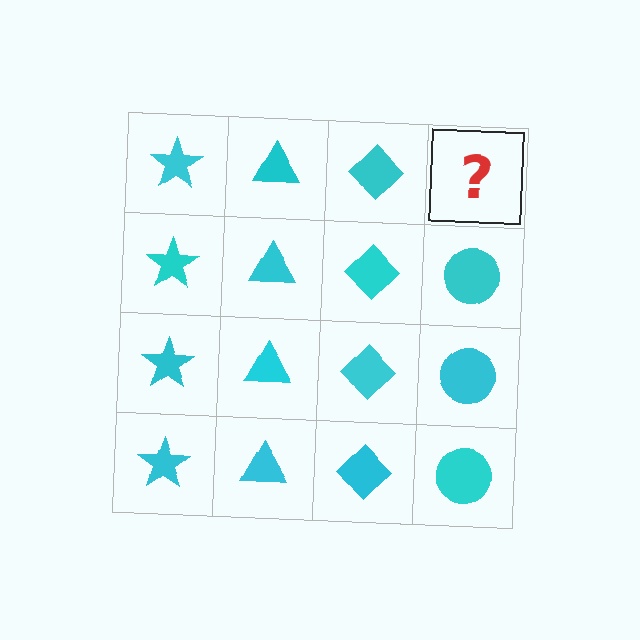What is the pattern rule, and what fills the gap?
The rule is that each column has a consistent shape. The gap should be filled with a cyan circle.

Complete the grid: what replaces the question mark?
The question mark should be replaced with a cyan circle.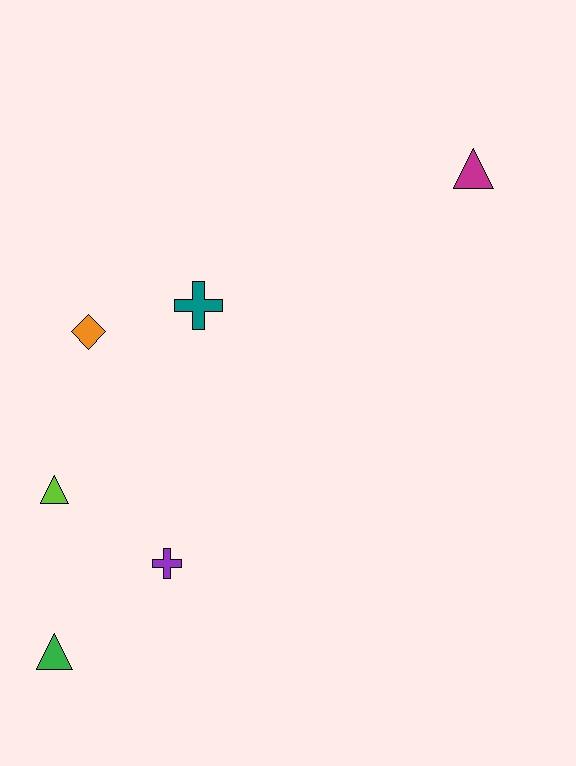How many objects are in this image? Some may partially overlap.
There are 6 objects.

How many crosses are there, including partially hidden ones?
There are 2 crosses.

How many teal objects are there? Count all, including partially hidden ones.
There is 1 teal object.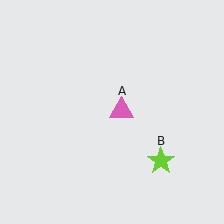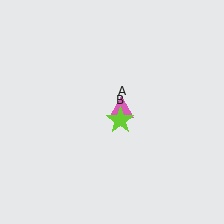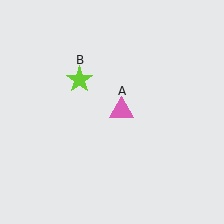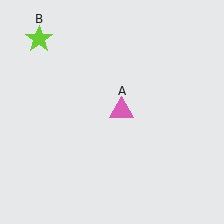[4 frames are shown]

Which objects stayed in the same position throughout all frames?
Pink triangle (object A) remained stationary.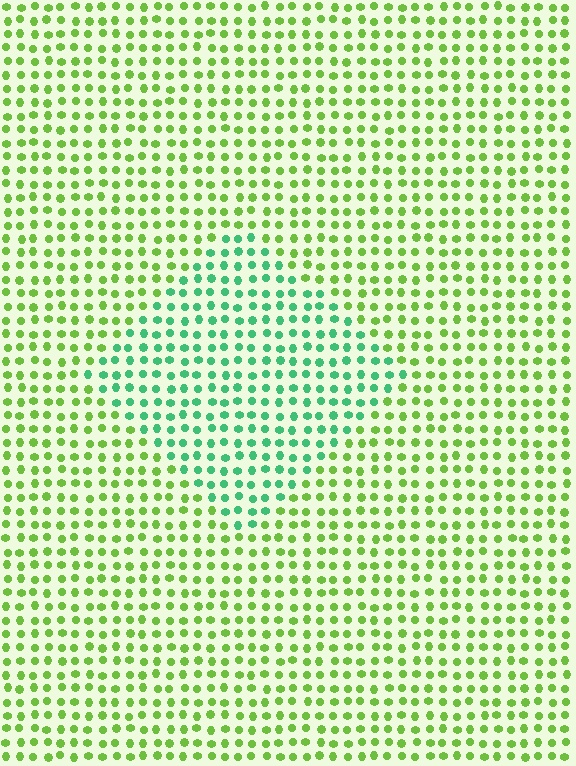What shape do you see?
I see a diamond.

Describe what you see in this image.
The image is filled with small lime elements in a uniform arrangement. A diamond-shaped region is visible where the elements are tinted to a slightly different hue, forming a subtle color boundary.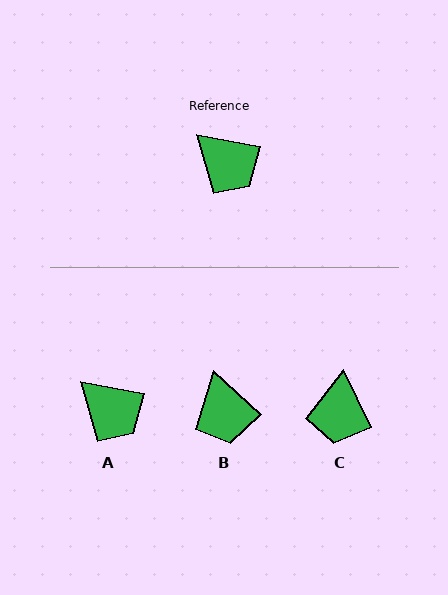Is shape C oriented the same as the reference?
No, it is off by about 53 degrees.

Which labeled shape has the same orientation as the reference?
A.